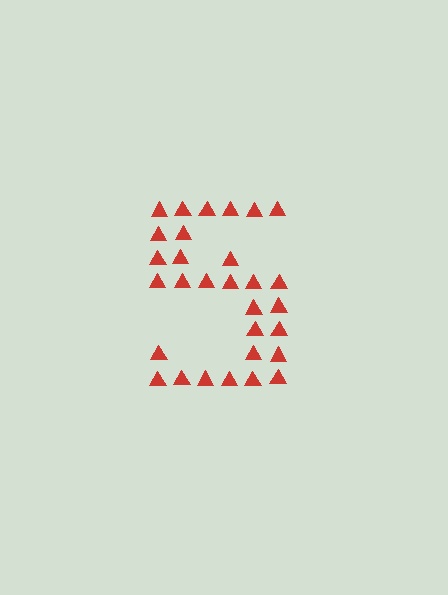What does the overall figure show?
The overall figure shows the digit 5.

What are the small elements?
The small elements are triangles.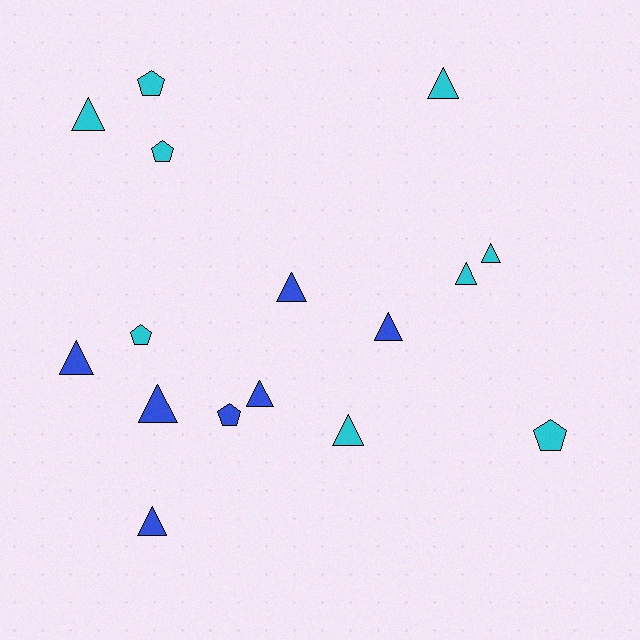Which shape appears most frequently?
Triangle, with 11 objects.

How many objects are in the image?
There are 16 objects.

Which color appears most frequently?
Cyan, with 9 objects.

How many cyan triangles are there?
There are 5 cyan triangles.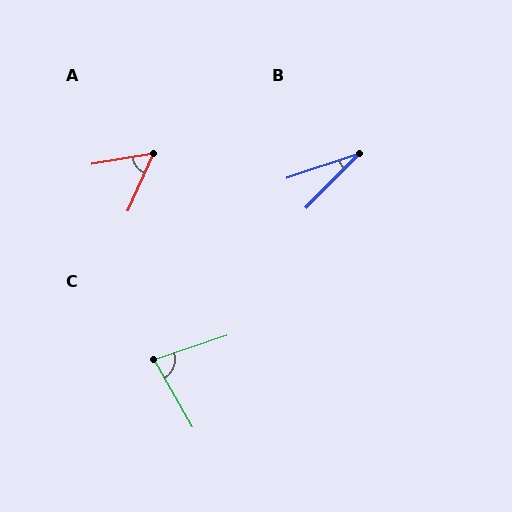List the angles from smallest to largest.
B (27°), A (57°), C (79°).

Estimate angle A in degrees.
Approximately 57 degrees.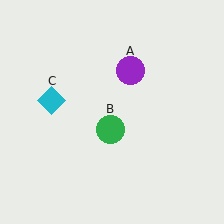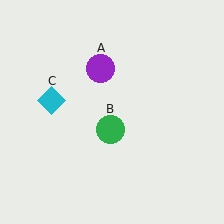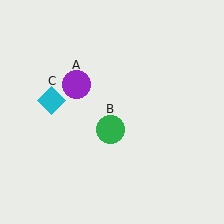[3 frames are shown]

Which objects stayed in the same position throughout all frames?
Green circle (object B) and cyan diamond (object C) remained stationary.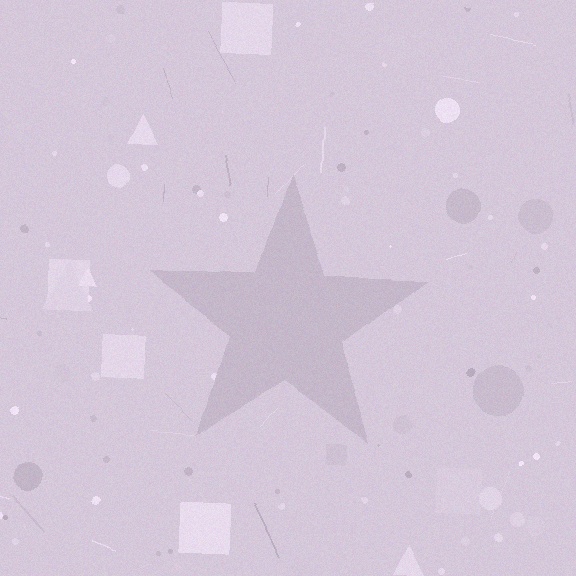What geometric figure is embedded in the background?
A star is embedded in the background.